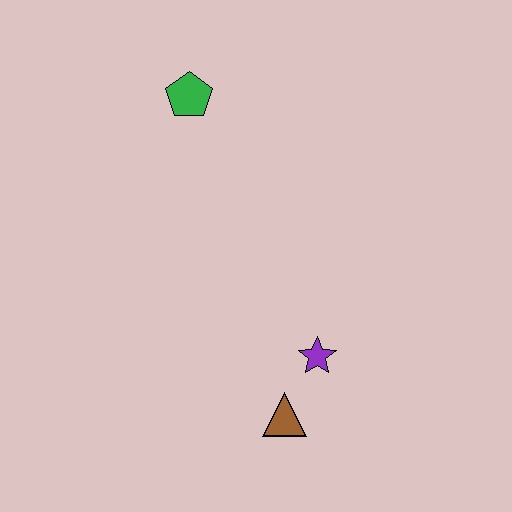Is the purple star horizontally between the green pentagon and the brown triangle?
No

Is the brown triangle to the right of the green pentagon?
Yes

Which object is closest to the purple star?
The brown triangle is closest to the purple star.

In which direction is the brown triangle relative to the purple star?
The brown triangle is below the purple star.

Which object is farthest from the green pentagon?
The brown triangle is farthest from the green pentagon.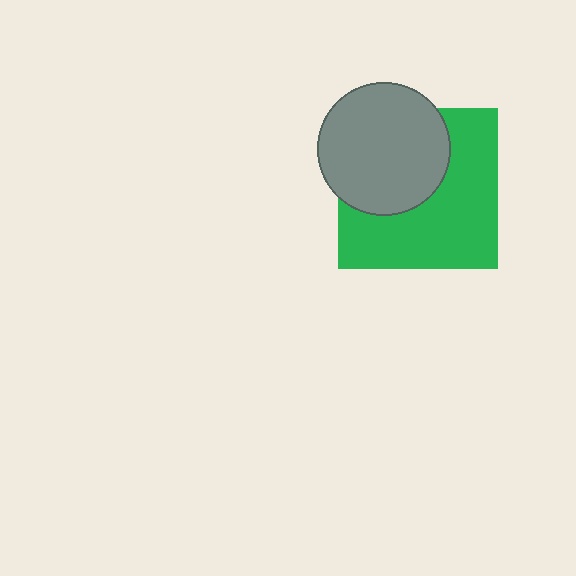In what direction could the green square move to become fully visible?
The green square could move toward the lower-right. That would shift it out from behind the gray circle entirely.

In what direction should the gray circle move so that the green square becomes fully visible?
The gray circle should move toward the upper-left. That is the shortest direction to clear the overlap and leave the green square fully visible.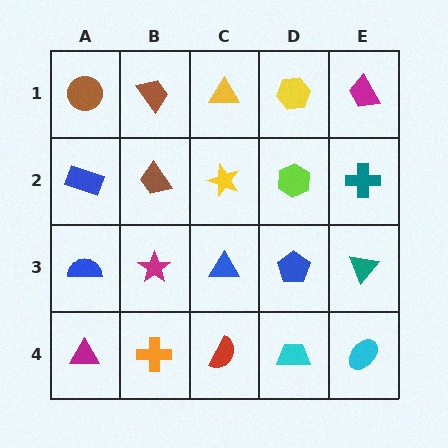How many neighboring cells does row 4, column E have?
2.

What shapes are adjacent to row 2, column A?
A brown circle (row 1, column A), a blue semicircle (row 3, column A), a brown trapezoid (row 2, column B).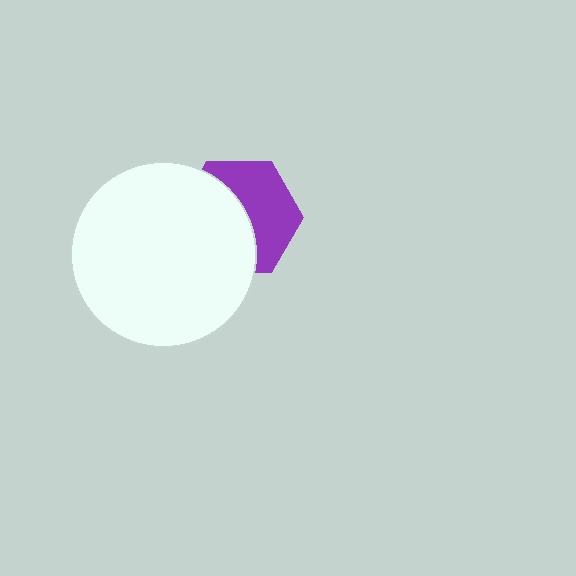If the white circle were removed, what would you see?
You would see the complete purple hexagon.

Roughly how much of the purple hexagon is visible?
About half of it is visible (roughly 48%).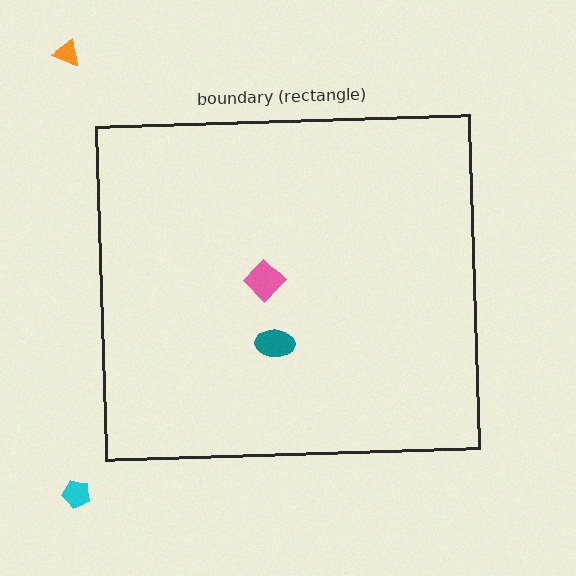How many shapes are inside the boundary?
2 inside, 2 outside.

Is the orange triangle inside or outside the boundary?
Outside.